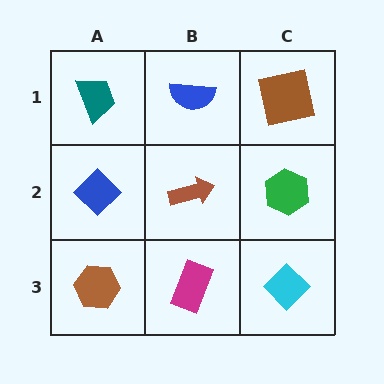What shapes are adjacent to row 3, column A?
A blue diamond (row 2, column A), a magenta rectangle (row 3, column B).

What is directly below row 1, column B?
A brown arrow.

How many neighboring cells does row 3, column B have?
3.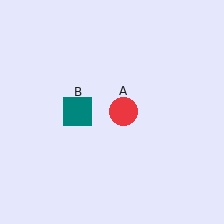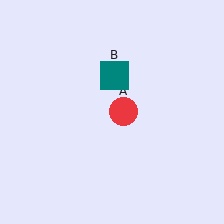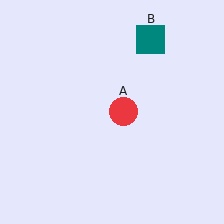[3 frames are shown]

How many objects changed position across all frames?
1 object changed position: teal square (object B).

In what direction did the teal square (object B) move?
The teal square (object B) moved up and to the right.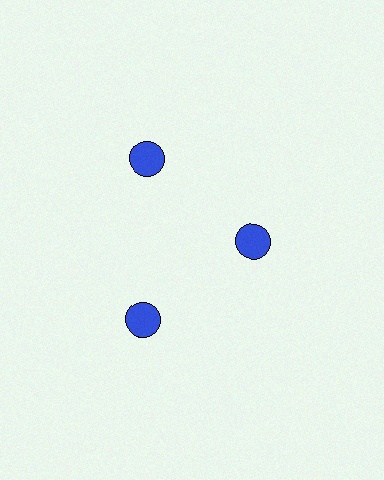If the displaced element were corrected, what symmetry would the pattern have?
It would have 3-fold rotational symmetry — the pattern would map onto itself every 120 degrees.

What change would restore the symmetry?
The symmetry would be restored by moving it outward, back onto the ring so that all 3 circles sit at equal angles and equal distance from the center.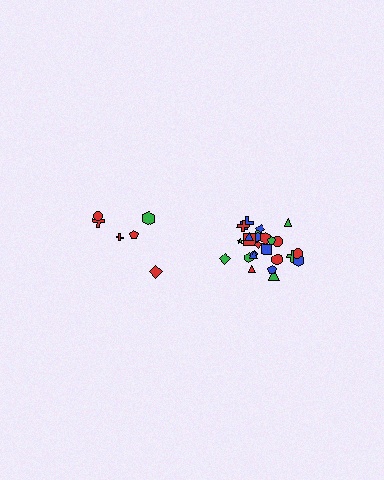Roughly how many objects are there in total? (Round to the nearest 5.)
Roughly 30 objects in total.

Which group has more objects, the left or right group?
The right group.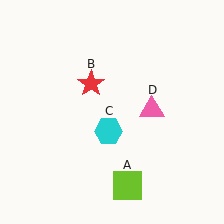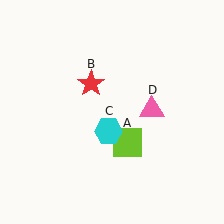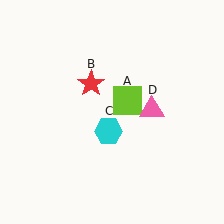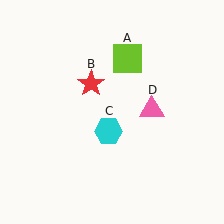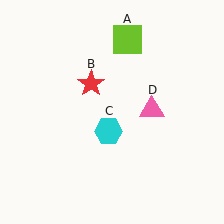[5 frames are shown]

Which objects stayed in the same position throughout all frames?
Red star (object B) and cyan hexagon (object C) and pink triangle (object D) remained stationary.